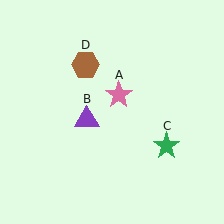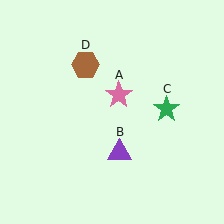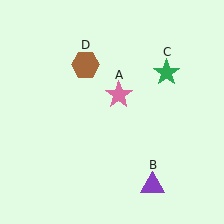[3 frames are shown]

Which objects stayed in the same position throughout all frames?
Pink star (object A) and brown hexagon (object D) remained stationary.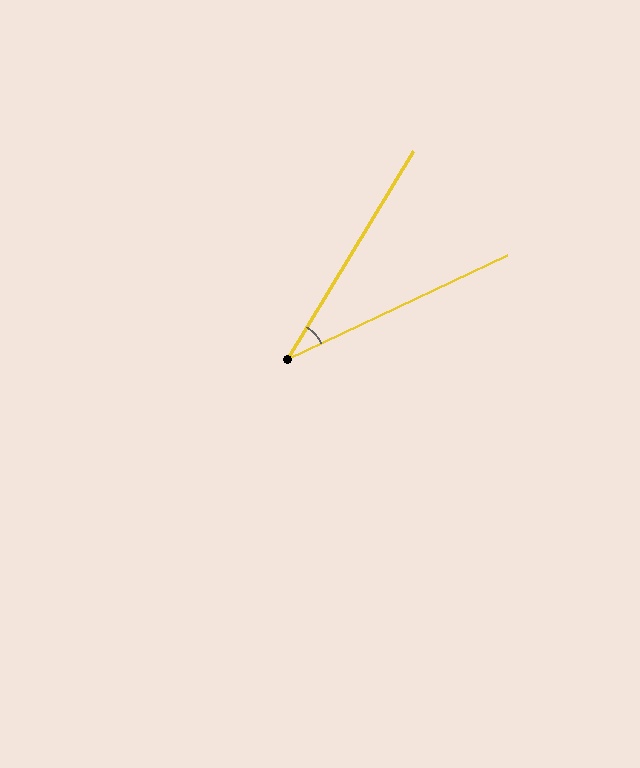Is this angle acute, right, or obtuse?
It is acute.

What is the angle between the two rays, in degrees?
Approximately 34 degrees.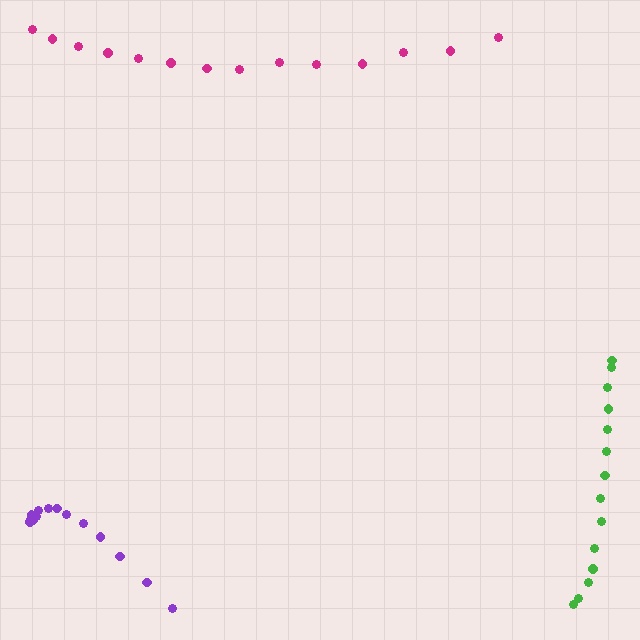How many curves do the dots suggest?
There are 3 distinct paths.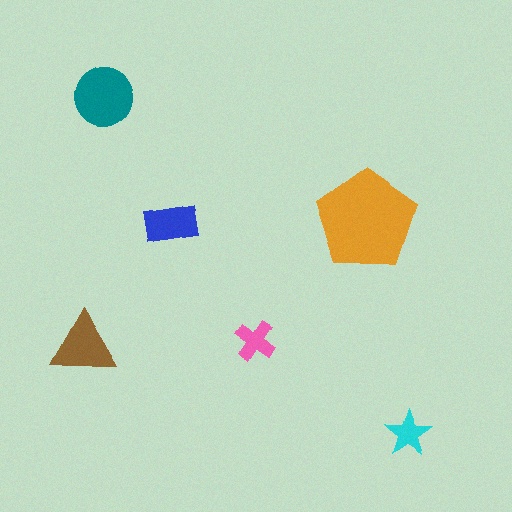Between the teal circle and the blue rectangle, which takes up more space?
The teal circle.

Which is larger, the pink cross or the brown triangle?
The brown triangle.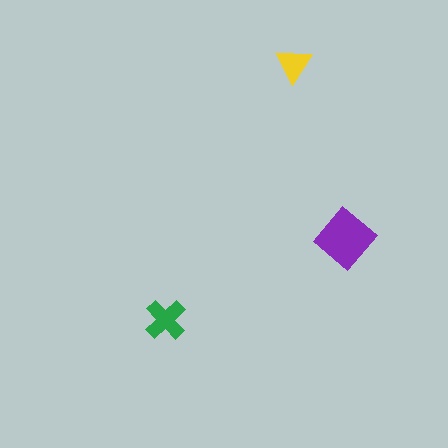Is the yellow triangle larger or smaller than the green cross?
Smaller.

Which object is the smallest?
The yellow triangle.